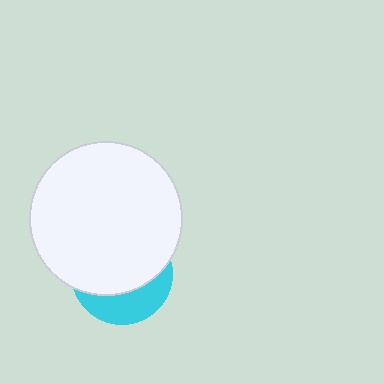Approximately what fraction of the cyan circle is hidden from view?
Roughly 67% of the cyan circle is hidden behind the white circle.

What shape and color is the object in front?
The object in front is a white circle.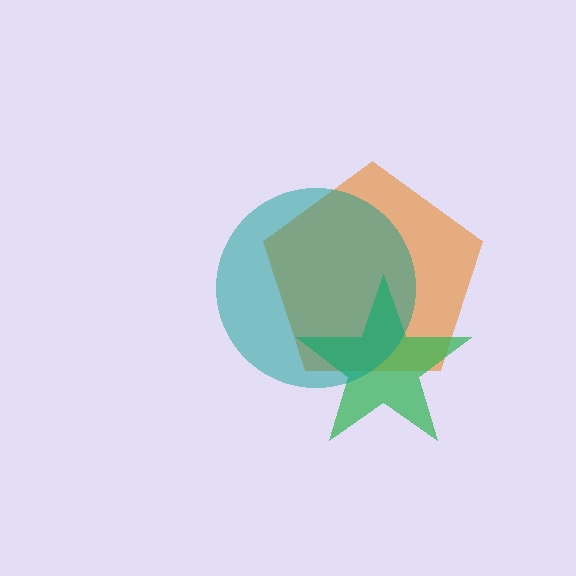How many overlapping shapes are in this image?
There are 3 overlapping shapes in the image.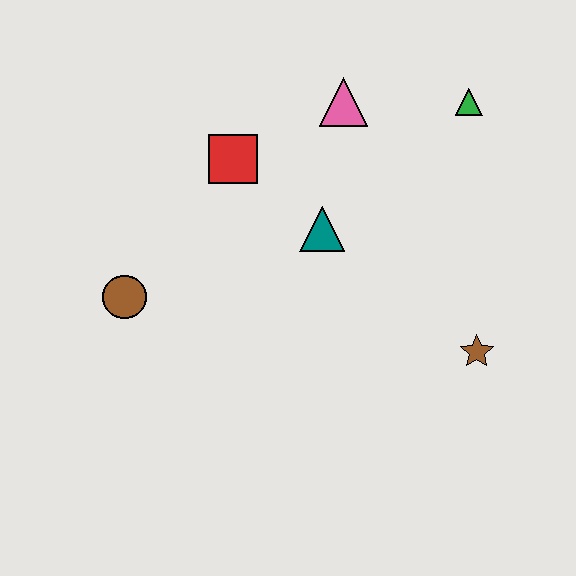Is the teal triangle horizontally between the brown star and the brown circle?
Yes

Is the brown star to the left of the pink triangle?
No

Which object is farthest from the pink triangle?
The brown circle is farthest from the pink triangle.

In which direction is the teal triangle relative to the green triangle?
The teal triangle is to the left of the green triangle.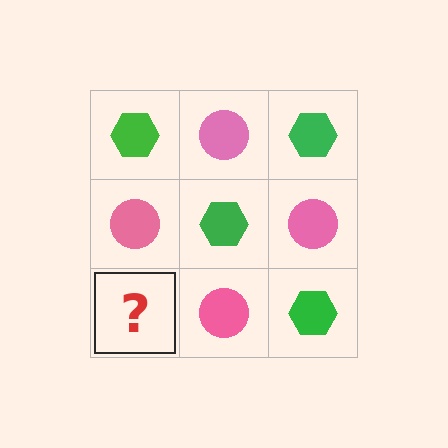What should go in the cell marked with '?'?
The missing cell should contain a green hexagon.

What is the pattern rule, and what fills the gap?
The rule is that it alternates green hexagon and pink circle in a checkerboard pattern. The gap should be filled with a green hexagon.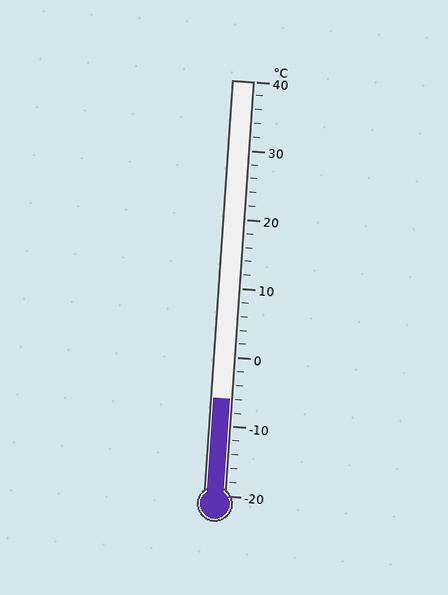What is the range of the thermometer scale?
The thermometer scale ranges from -20°C to 40°C.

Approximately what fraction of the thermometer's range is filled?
The thermometer is filled to approximately 25% of its range.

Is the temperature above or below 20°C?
The temperature is below 20°C.